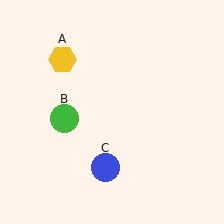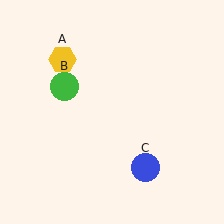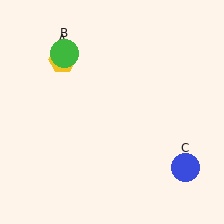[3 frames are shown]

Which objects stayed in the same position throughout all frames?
Yellow hexagon (object A) remained stationary.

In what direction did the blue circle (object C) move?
The blue circle (object C) moved right.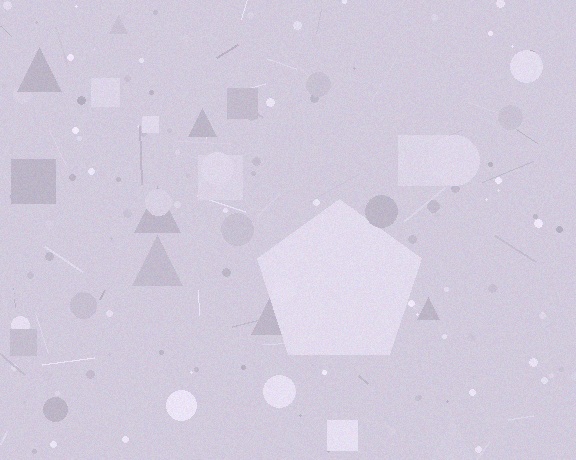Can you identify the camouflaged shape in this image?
The camouflaged shape is a pentagon.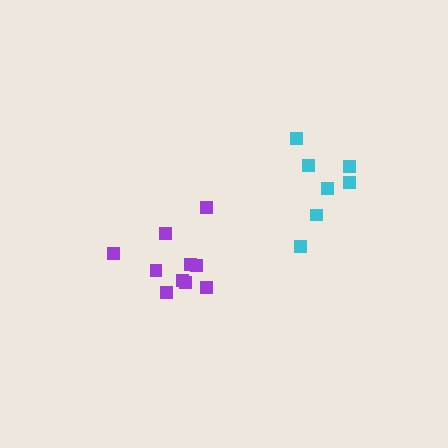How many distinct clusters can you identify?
There are 2 distinct clusters.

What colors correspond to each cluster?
The clusters are colored: cyan, purple.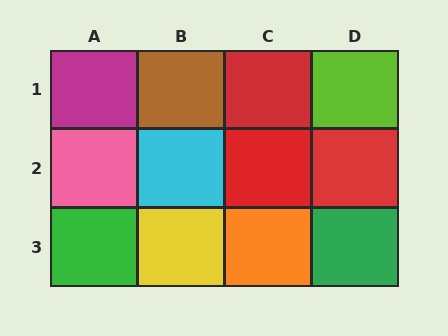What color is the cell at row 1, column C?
Red.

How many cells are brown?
1 cell is brown.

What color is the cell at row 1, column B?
Brown.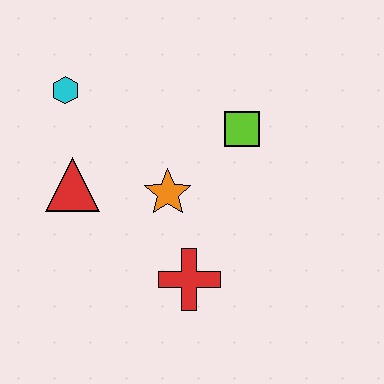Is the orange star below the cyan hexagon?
Yes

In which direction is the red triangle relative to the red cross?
The red triangle is to the left of the red cross.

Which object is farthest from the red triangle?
The lime square is farthest from the red triangle.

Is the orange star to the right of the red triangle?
Yes